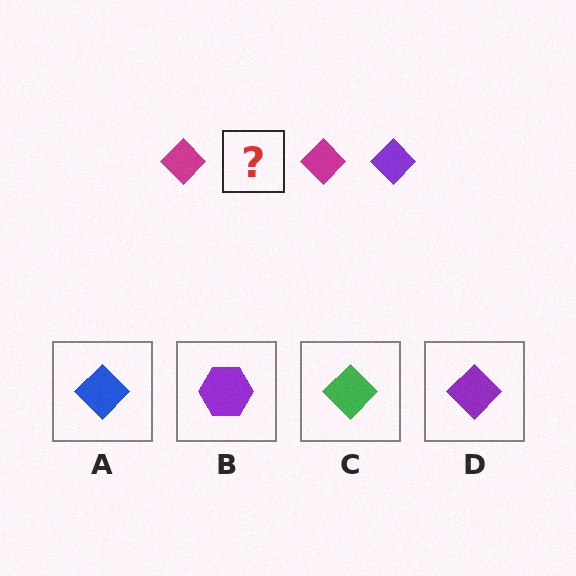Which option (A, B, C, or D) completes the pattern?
D.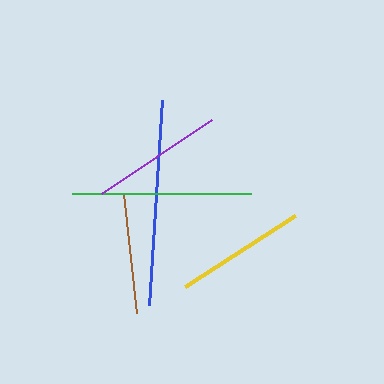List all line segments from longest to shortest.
From longest to shortest: blue, green, purple, yellow, brown.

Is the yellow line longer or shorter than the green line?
The green line is longer than the yellow line.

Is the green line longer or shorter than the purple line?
The green line is longer than the purple line.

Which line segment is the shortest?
The brown line is the shortest at approximately 120 pixels.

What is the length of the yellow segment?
The yellow segment is approximately 132 pixels long.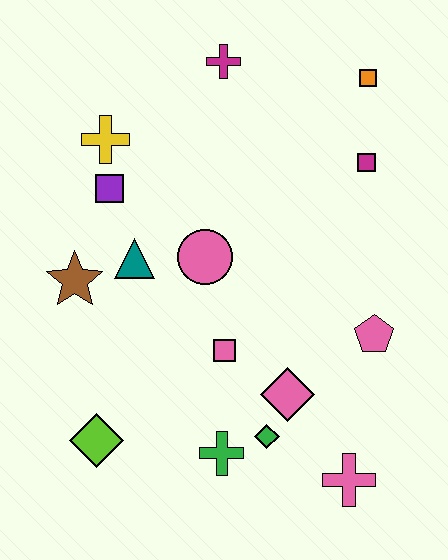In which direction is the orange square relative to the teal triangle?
The orange square is to the right of the teal triangle.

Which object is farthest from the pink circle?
The pink cross is farthest from the pink circle.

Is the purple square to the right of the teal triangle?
No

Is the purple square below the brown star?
No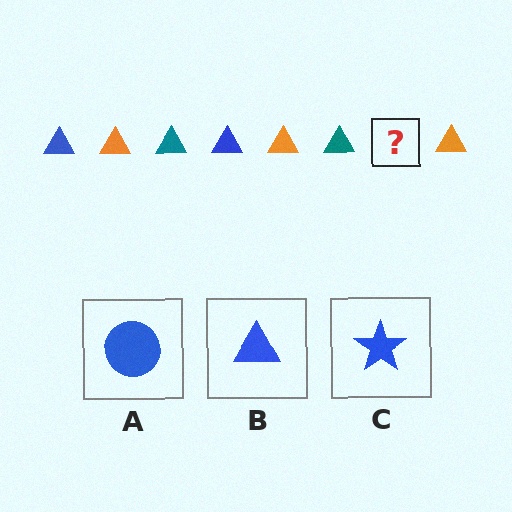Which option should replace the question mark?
Option B.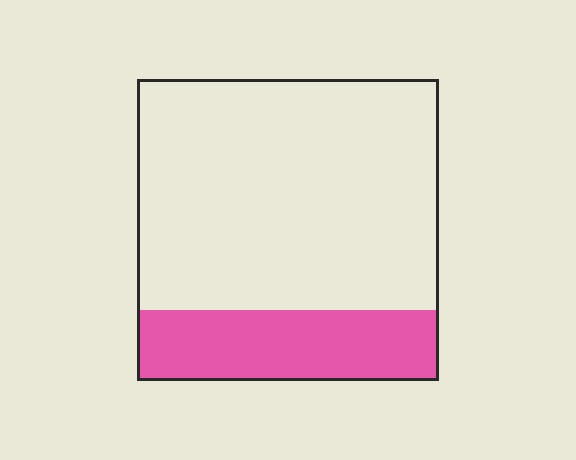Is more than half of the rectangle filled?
No.